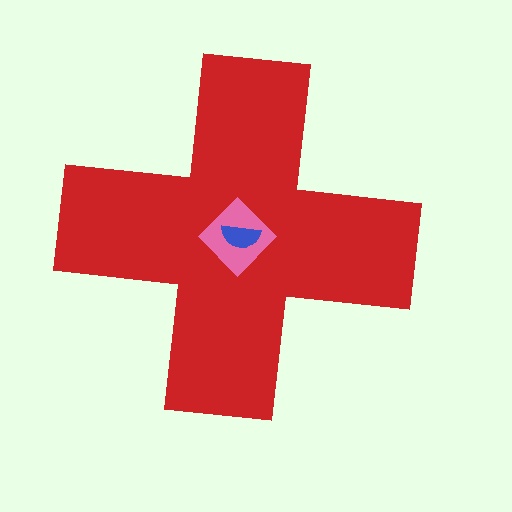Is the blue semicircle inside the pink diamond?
Yes.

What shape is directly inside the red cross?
The pink diamond.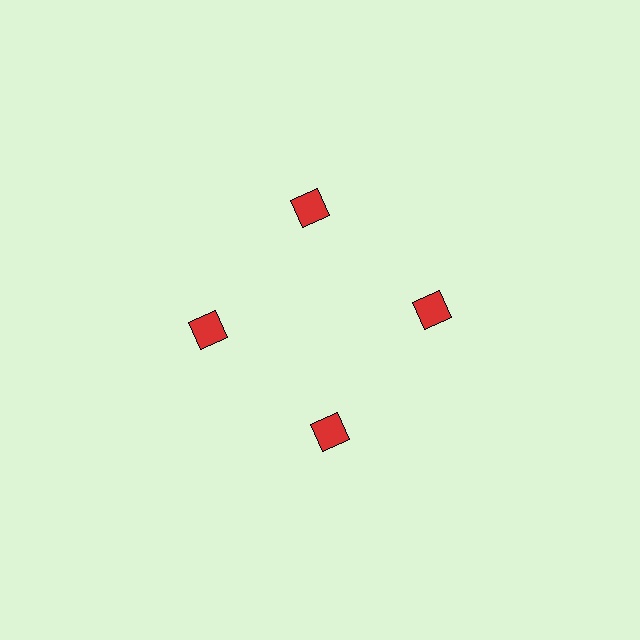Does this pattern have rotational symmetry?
Yes, this pattern has 4-fold rotational symmetry. It looks the same after rotating 90 degrees around the center.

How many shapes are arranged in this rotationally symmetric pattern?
There are 4 shapes, arranged in 4 groups of 1.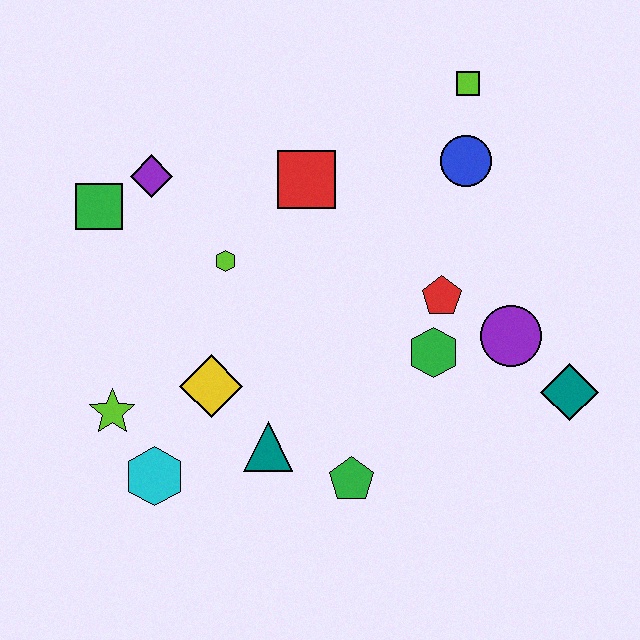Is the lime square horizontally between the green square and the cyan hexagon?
No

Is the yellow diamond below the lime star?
No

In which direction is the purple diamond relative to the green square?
The purple diamond is to the right of the green square.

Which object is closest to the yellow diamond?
The teal triangle is closest to the yellow diamond.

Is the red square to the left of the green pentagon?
Yes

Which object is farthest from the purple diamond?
The teal diamond is farthest from the purple diamond.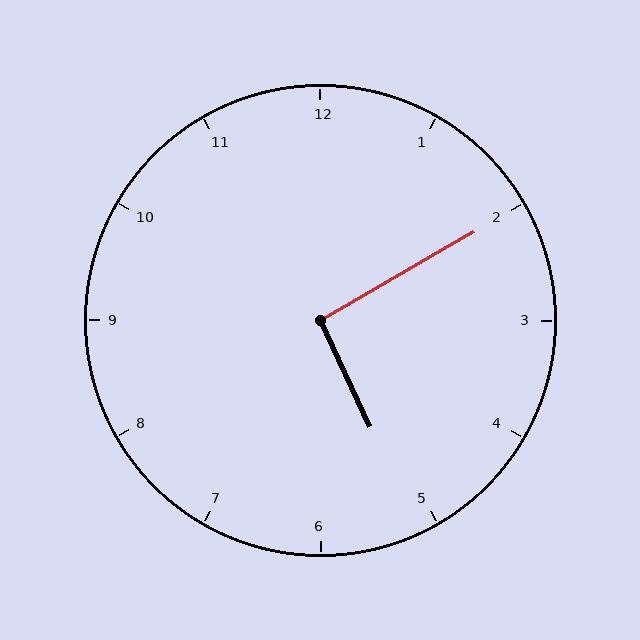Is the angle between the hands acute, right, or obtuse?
It is right.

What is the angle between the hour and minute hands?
Approximately 95 degrees.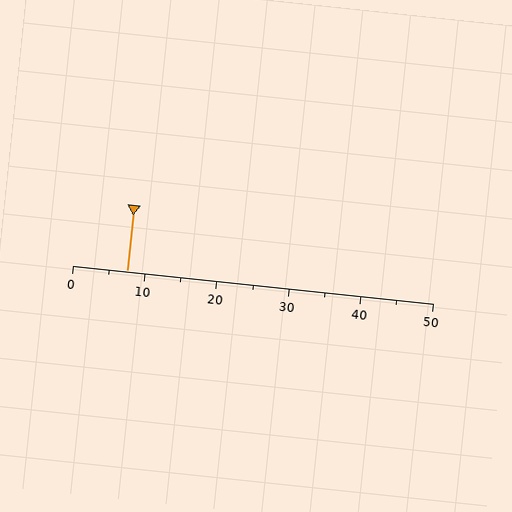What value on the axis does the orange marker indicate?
The marker indicates approximately 7.5.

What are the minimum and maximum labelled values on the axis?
The axis runs from 0 to 50.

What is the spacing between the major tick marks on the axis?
The major ticks are spaced 10 apart.